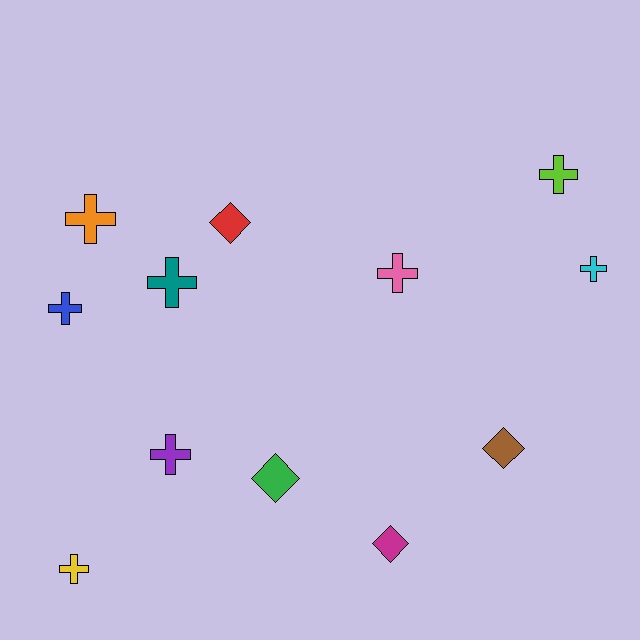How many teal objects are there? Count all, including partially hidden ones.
There is 1 teal object.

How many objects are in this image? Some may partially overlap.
There are 12 objects.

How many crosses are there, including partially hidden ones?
There are 8 crosses.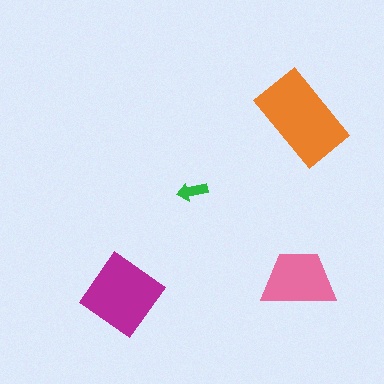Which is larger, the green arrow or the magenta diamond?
The magenta diamond.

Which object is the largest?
The orange rectangle.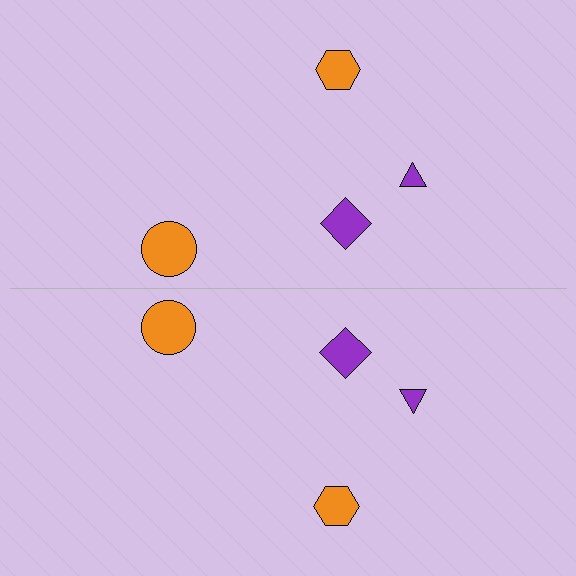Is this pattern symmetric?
Yes, this pattern has bilateral (reflection) symmetry.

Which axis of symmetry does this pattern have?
The pattern has a horizontal axis of symmetry running through the center of the image.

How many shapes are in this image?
There are 8 shapes in this image.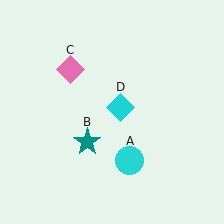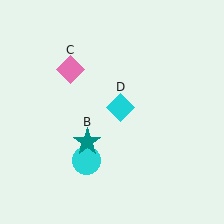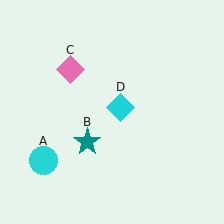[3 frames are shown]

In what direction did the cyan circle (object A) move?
The cyan circle (object A) moved left.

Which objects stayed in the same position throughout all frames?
Teal star (object B) and pink diamond (object C) and cyan diamond (object D) remained stationary.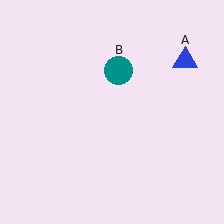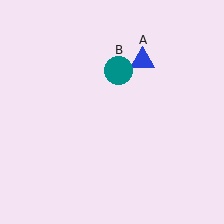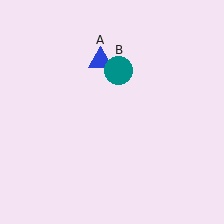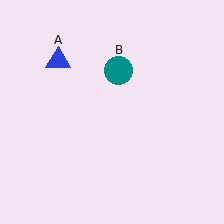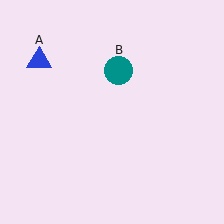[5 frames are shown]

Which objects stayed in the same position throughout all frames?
Teal circle (object B) remained stationary.